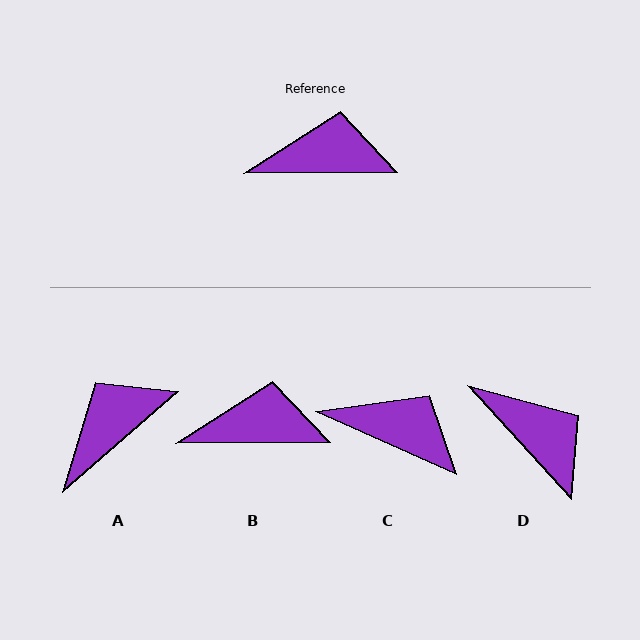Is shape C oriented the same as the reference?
No, it is off by about 25 degrees.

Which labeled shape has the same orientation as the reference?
B.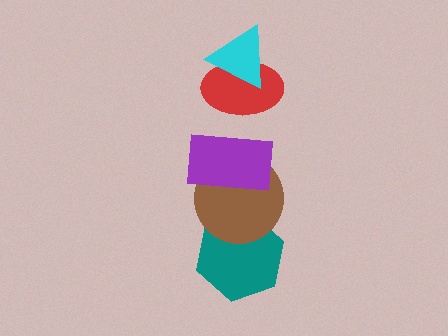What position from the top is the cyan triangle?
The cyan triangle is 1st from the top.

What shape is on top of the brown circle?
The purple rectangle is on top of the brown circle.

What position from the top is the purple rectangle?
The purple rectangle is 3rd from the top.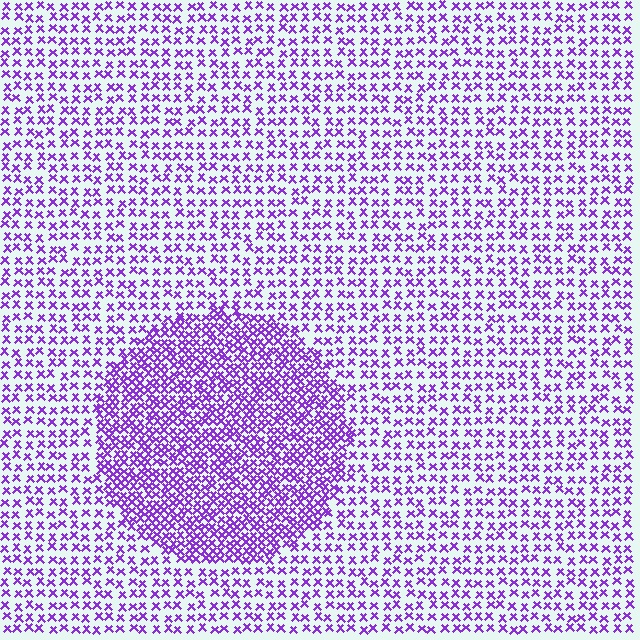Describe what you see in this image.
The image contains small purple elements arranged at two different densities. A circle-shaped region is visible where the elements are more densely packed than the surrounding area.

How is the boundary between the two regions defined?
The boundary is defined by a change in element density (approximately 2.1x ratio). All elements are the same color, size, and shape.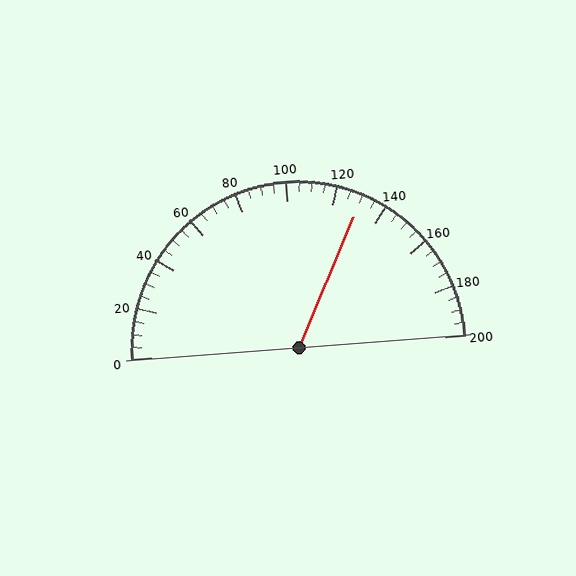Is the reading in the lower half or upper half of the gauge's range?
The reading is in the upper half of the range (0 to 200).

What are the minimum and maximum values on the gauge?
The gauge ranges from 0 to 200.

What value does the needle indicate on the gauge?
The needle indicates approximately 130.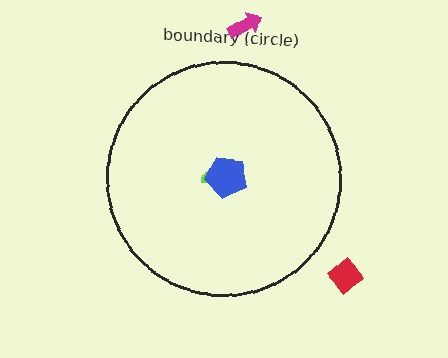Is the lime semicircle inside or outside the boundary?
Inside.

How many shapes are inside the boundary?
2 inside, 2 outside.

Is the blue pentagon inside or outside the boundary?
Inside.